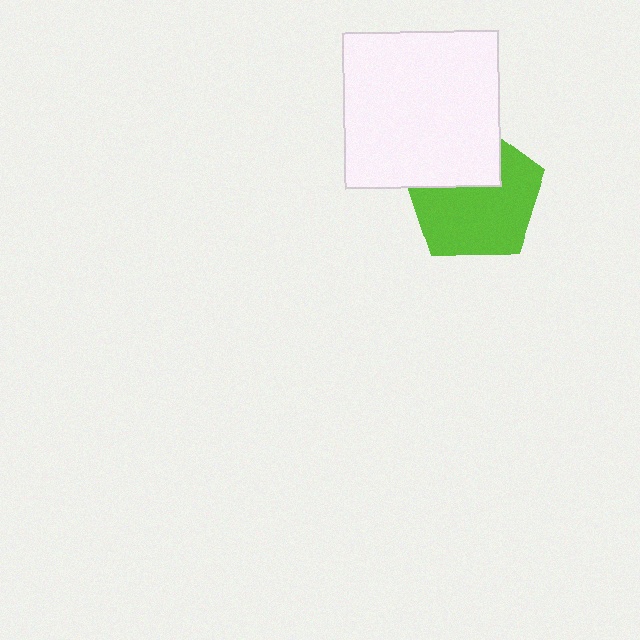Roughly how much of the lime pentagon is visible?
Most of it is visible (roughly 66%).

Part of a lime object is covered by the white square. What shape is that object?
It is a pentagon.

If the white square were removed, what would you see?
You would see the complete lime pentagon.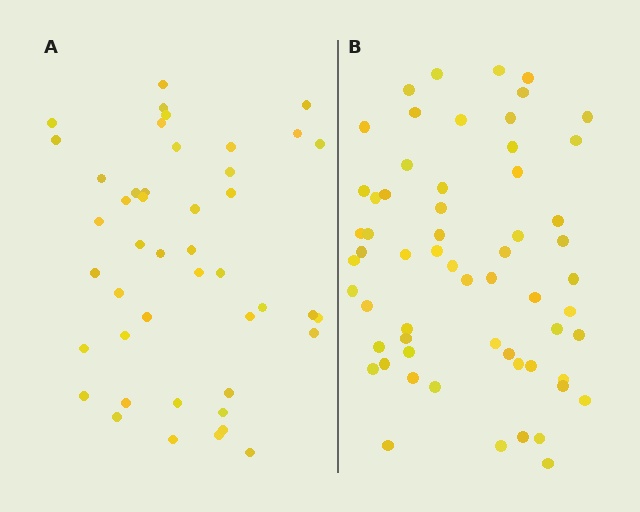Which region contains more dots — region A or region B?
Region B (the right region) has more dots.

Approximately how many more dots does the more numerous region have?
Region B has approximately 15 more dots than region A.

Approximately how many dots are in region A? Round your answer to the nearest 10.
About 40 dots. (The exact count is 45, which rounds to 40.)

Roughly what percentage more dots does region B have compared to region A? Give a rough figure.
About 35% more.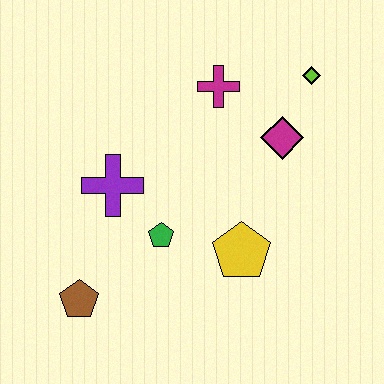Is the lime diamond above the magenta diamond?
Yes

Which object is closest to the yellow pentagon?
The green pentagon is closest to the yellow pentagon.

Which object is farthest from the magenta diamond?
The brown pentagon is farthest from the magenta diamond.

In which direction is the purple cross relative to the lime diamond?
The purple cross is to the left of the lime diamond.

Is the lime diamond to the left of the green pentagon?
No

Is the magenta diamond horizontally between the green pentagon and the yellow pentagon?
No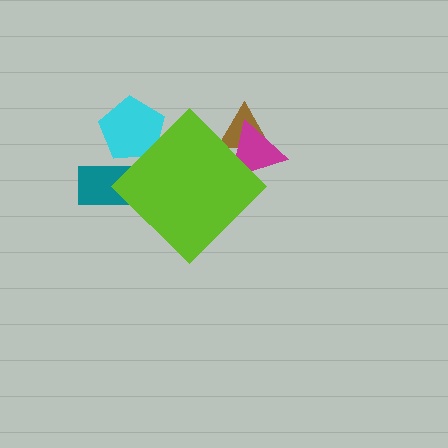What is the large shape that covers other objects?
A lime diamond.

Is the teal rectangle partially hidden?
Yes, the teal rectangle is partially hidden behind the lime diamond.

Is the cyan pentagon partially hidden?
Yes, the cyan pentagon is partially hidden behind the lime diamond.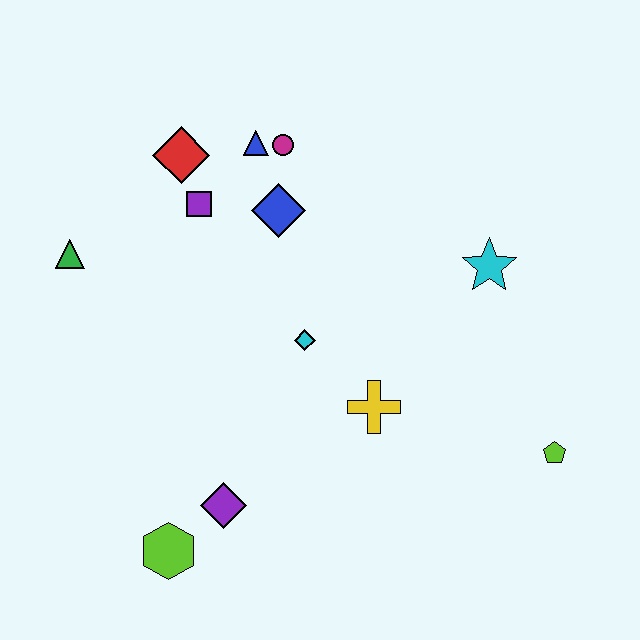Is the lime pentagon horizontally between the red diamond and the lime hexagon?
No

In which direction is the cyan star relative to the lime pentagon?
The cyan star is above the lime pentagon.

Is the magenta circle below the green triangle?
No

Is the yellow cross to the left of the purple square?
No